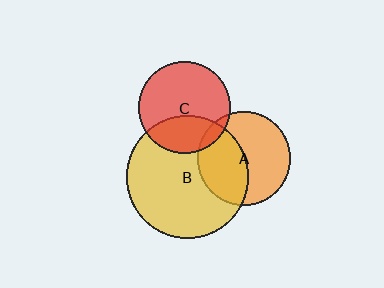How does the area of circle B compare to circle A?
Approximately 1.7 times.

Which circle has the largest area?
Circle B (yellow).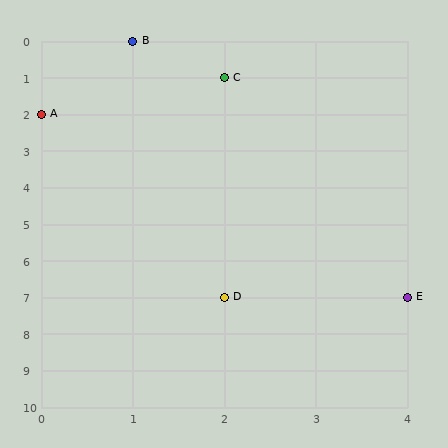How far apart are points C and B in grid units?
Points C and B are 1 column and 1 row apart (about 1.4 grid units diagonally).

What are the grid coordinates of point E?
Point E is at grid coordinates (4, 7).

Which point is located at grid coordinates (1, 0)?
Point B is at (1, 0).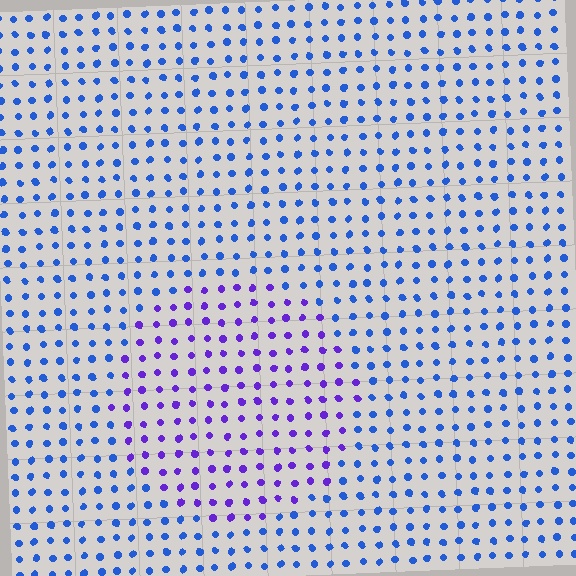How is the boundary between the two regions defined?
The boundary is defined purely by a slight shift in hue (about 43 degrees). Spacing, size, and orientation are identical on both sides.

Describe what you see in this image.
The image is filled with small blue elements in a uniform arrangement. A circle-shaped region is visible where the elements are tinted to a slightly different hue, forming a subtle color boundary.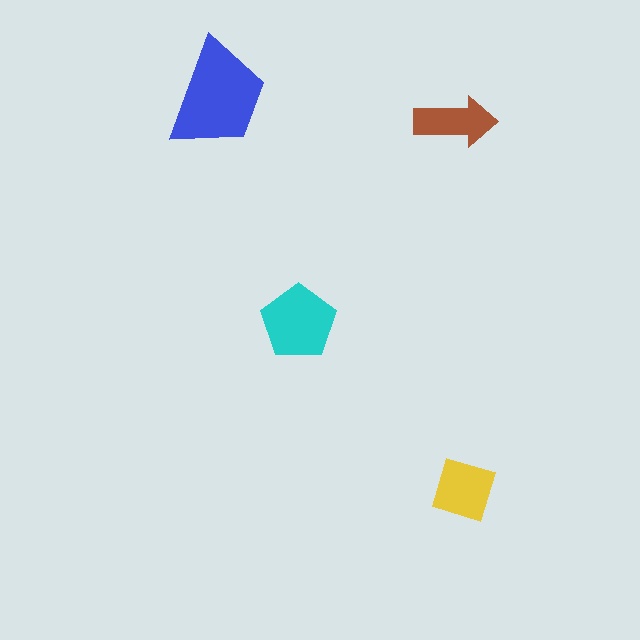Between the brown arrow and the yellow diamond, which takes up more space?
The yellow diamond.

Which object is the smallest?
The brown arrow.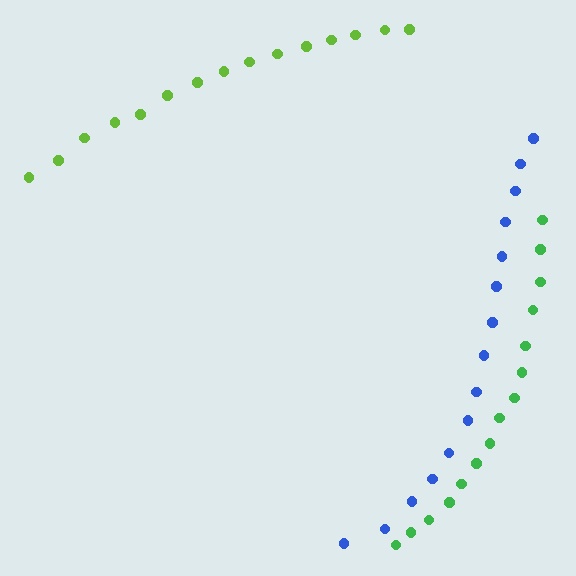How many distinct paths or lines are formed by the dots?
There are 3 distinct paths.